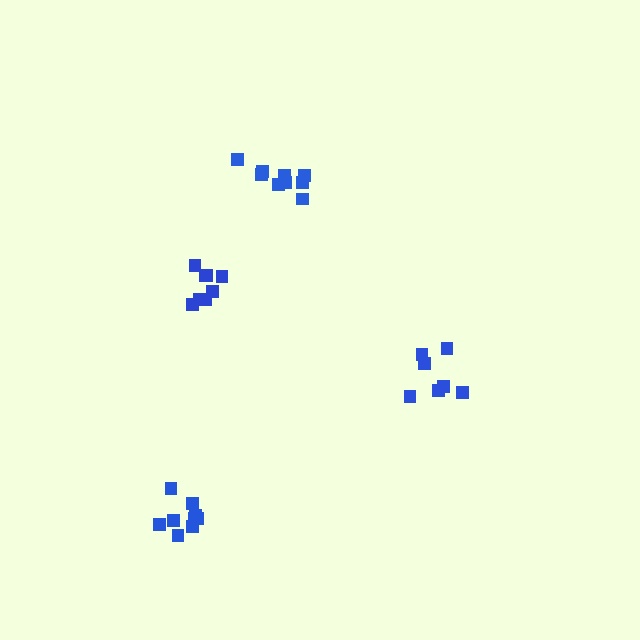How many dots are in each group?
Group 1: 8 dots, Group 2: 9 dots, Group 3: 7 dots, Group 4: 9 dots (33 total).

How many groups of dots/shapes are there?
There are 4 groups.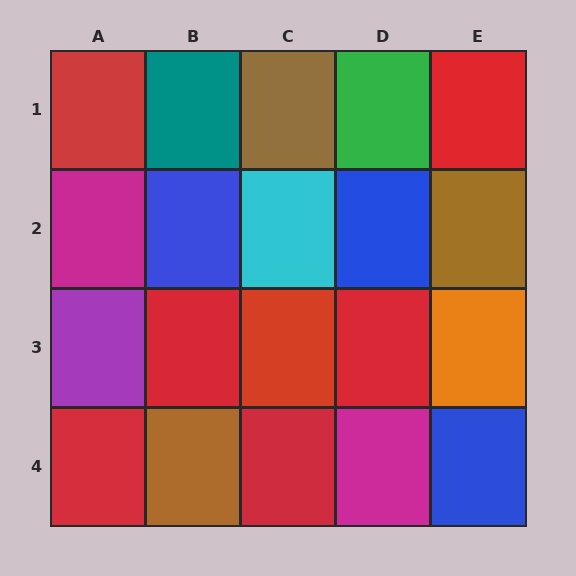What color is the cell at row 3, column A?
Purple.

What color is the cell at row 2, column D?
Blue.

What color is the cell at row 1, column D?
Green.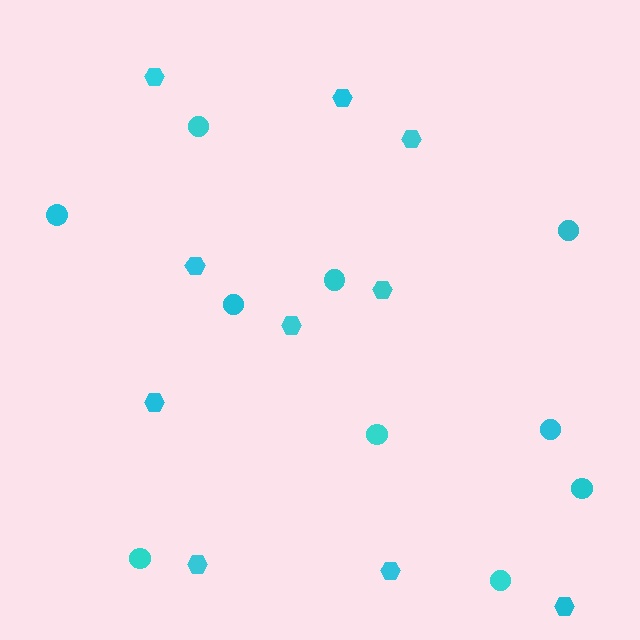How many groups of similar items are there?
There are 2 groups: one group of hexagons (10) and one group of circles (10).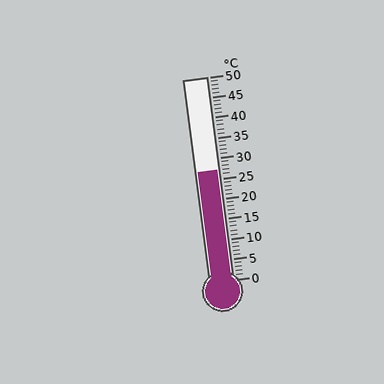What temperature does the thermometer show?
The thermometer shows approximately 27°C.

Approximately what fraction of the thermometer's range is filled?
The thermometer is filled to approximately 55% of its range.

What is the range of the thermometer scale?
The thermometer scale ranges from 0°C to 50°C.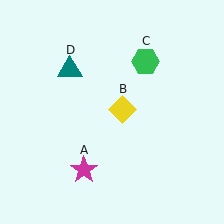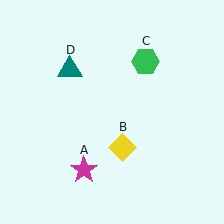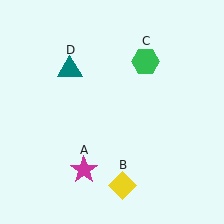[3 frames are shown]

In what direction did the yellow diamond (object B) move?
The yellow diamond (object B) moved down.